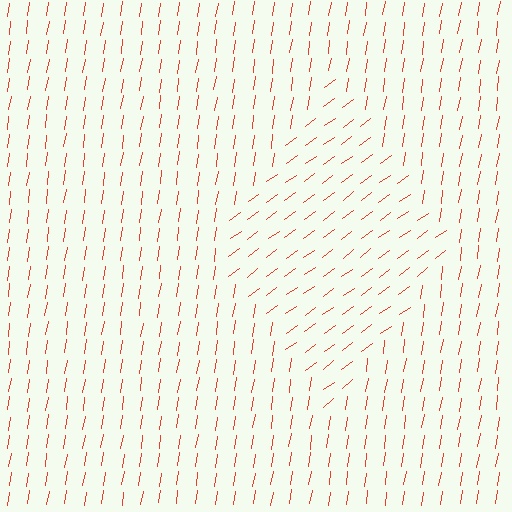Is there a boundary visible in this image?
Yes, there is a texture boundary formed by a change in line orientation.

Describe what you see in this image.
The image is filled with small red line segments. A diamond region in the image has lines oriented differently from the surrounding lines, creating a visible texture boundary.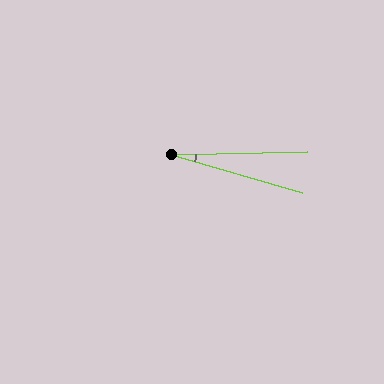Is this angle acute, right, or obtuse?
It is acute.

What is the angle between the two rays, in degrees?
Approximately 18 degrees.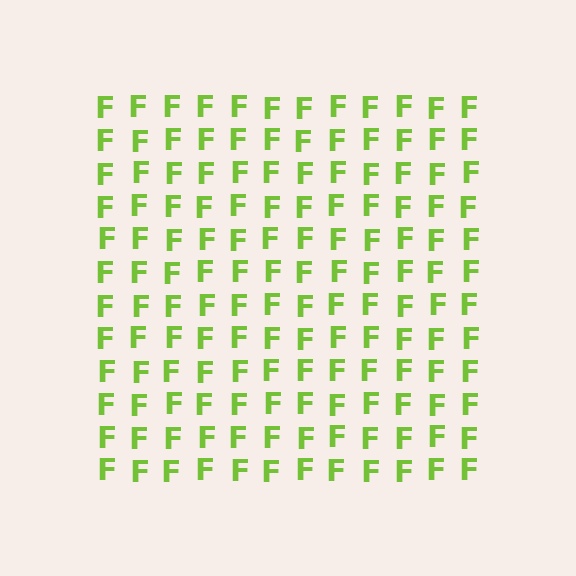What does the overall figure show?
The overall figure shows a square.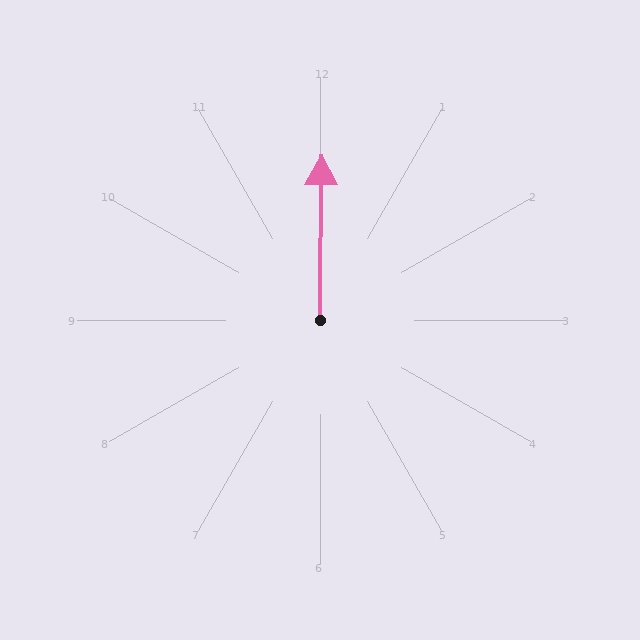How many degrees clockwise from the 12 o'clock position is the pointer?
Approximately 1 degrees.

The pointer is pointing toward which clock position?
Roughly 12 o'clock.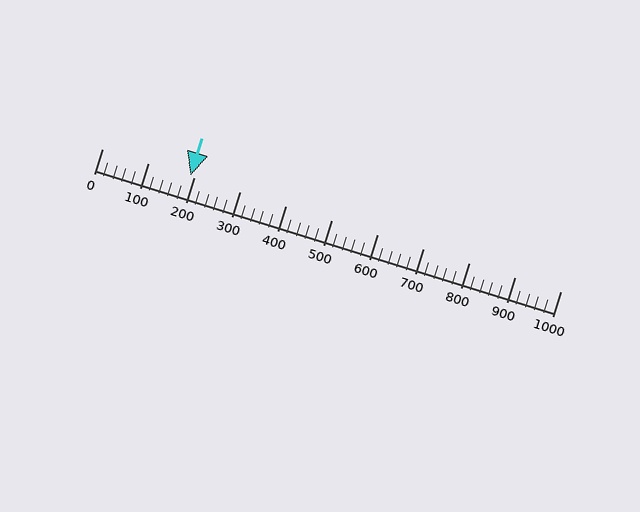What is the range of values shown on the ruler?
The ruler shows values from 0 to 1000.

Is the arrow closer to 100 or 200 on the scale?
The arrow is closer to 200.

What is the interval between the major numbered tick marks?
The major tick marks are spaced 100 units apart.